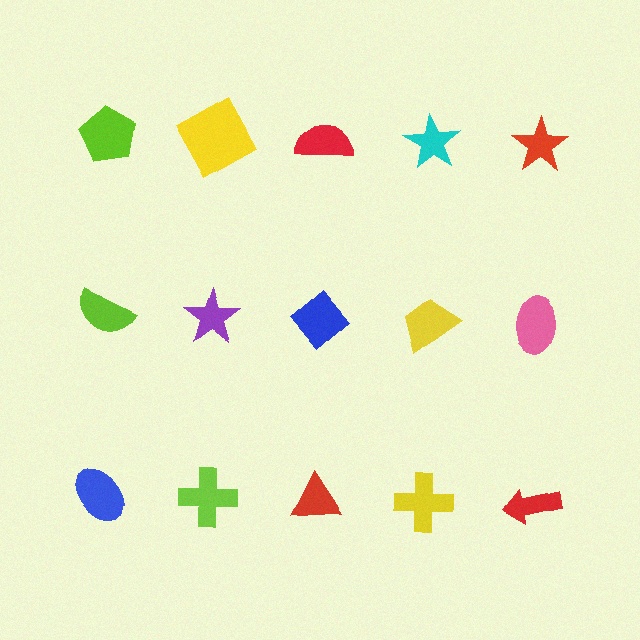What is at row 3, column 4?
A yellow cross.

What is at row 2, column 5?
A pink ellipse.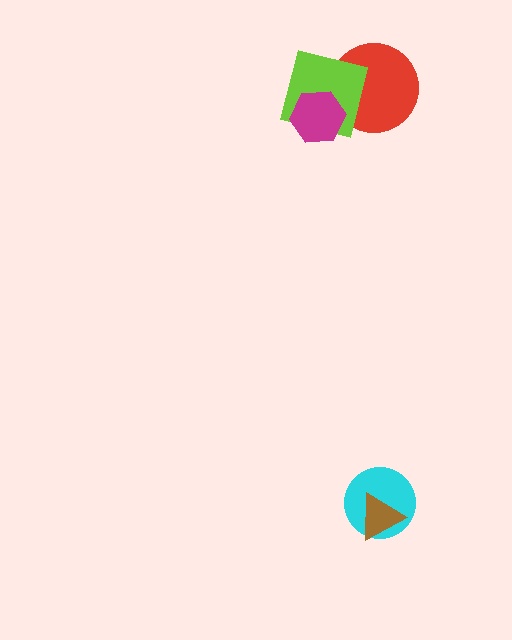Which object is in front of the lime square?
The magenta hexagon is in front of the lime square.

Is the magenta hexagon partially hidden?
No, no other shape covers it.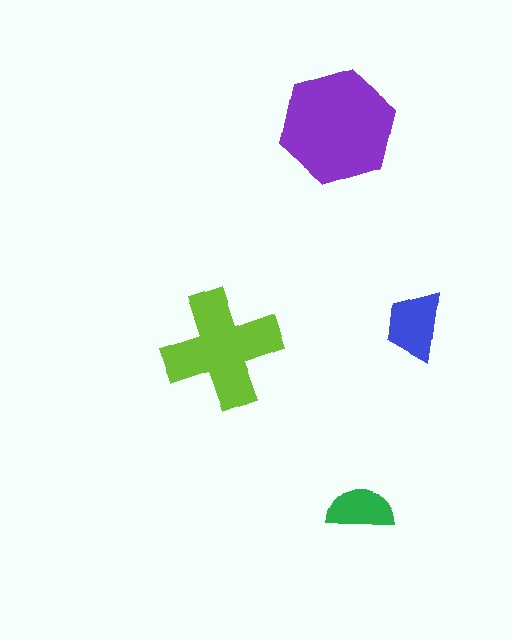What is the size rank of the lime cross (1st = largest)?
2nd.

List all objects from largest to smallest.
The purple hexagon, the lime cross, the blue trapezoid, the green semicircle.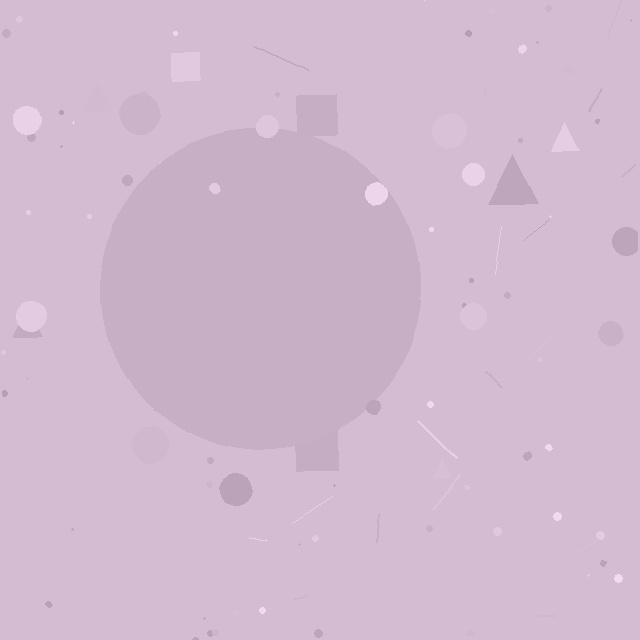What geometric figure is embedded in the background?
A circle is embedded in the background.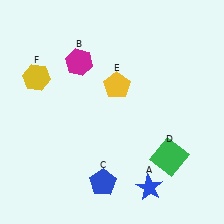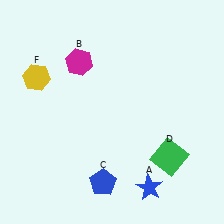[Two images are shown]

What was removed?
The yellow pentagon (E) was removed in Image 2.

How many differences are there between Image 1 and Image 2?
There is 1 difference between the two images.